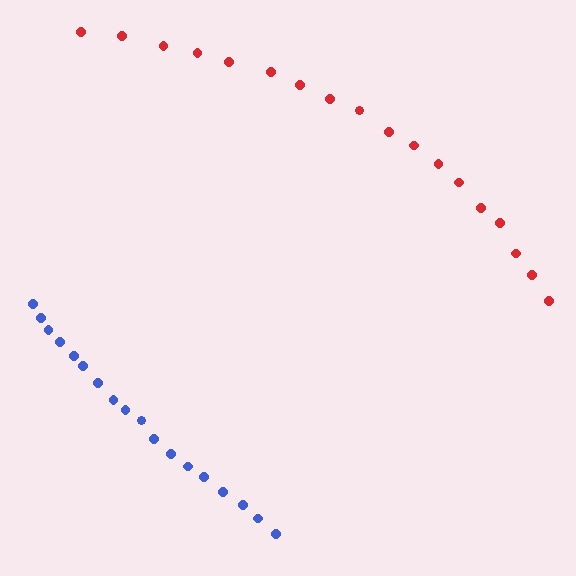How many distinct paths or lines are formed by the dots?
There are 2 distinct paths.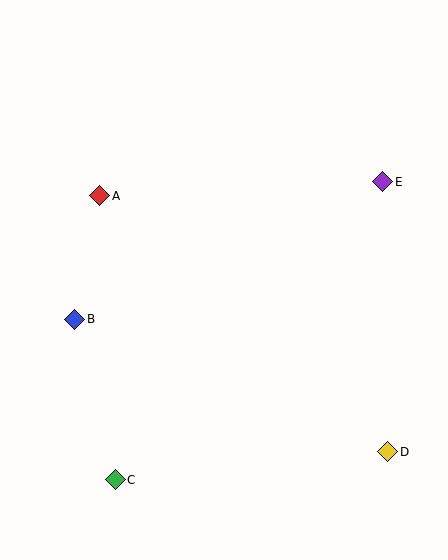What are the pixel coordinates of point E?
Point E is at (383, 182).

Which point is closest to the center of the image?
Point A at (100, 196) is closest to the center.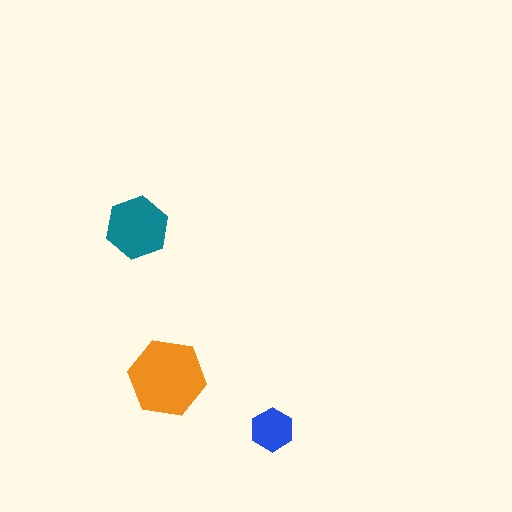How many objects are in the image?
There are 3 objects in the image.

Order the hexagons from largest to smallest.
the orange one, the teal one, the blue one.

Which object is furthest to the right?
The blue hexagon is rightmost.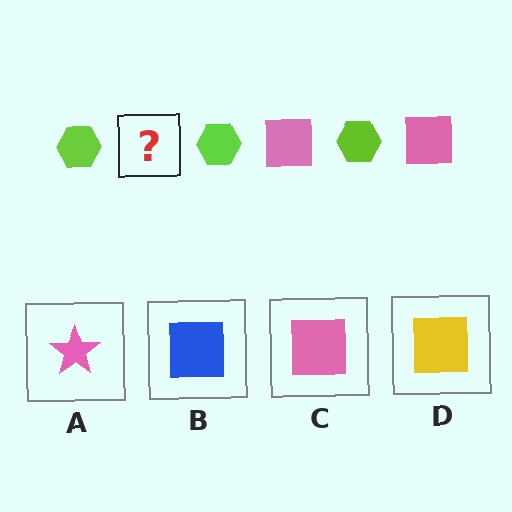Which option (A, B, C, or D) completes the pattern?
C.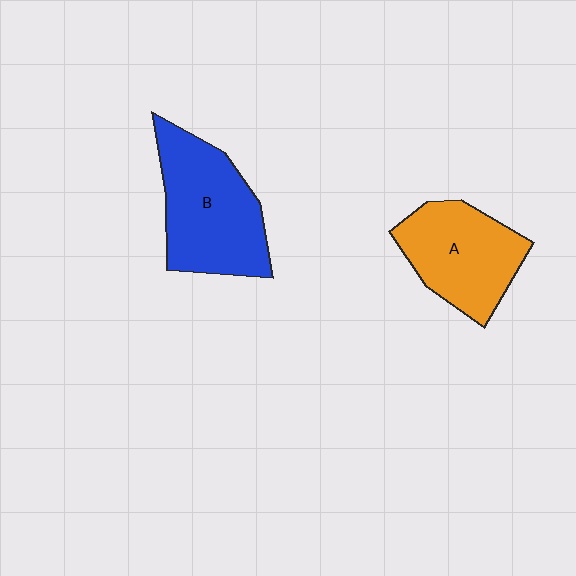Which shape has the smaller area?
Shape A (orange).